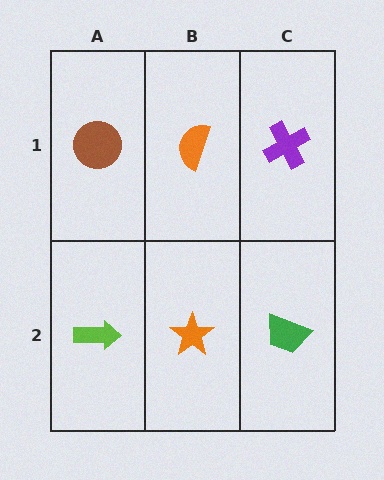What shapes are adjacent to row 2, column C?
A purple cross (row 1, column C), an orange star (row 2, column B).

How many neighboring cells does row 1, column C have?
2.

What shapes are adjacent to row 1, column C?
A green trapezoid (row 2, column C), an orange semicircle (row 1, column B).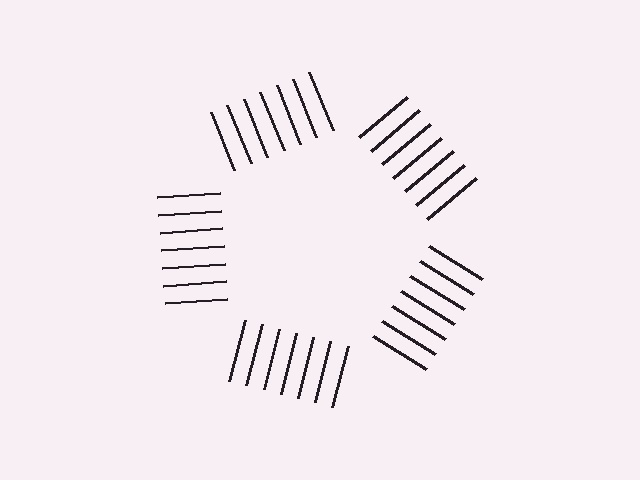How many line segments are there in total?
35 — 7 along each of the 5 edges.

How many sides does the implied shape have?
5 sides — the line-ends trace a pentagon.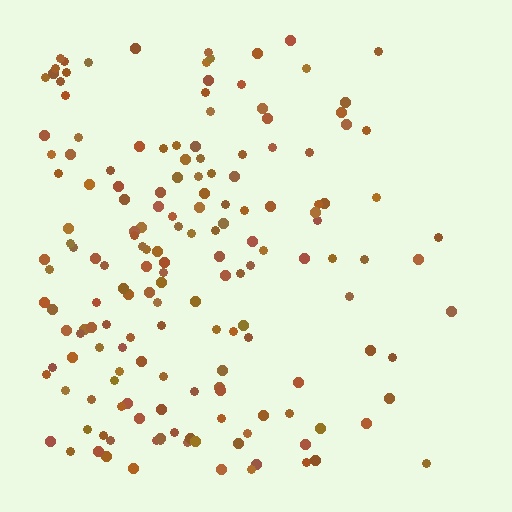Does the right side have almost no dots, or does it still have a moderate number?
Still a moderate number, just noticeably fewer than the left.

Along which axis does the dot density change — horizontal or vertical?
Horizontal.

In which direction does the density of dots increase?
From right to left, with the left side densest.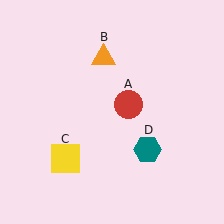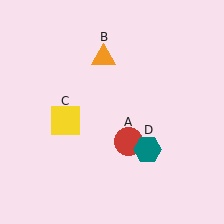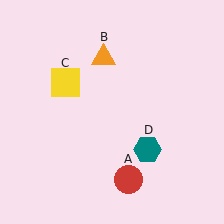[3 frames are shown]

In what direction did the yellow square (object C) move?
The yellow square (object C) moved up.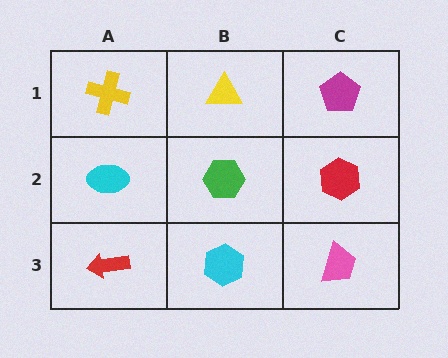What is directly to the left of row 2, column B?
A cyan ellipse.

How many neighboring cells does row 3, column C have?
2.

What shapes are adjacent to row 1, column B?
A green hexagon (row 2, column B), a yellow cross (row 1, column A), a magenta pentagon (row 1, column C).